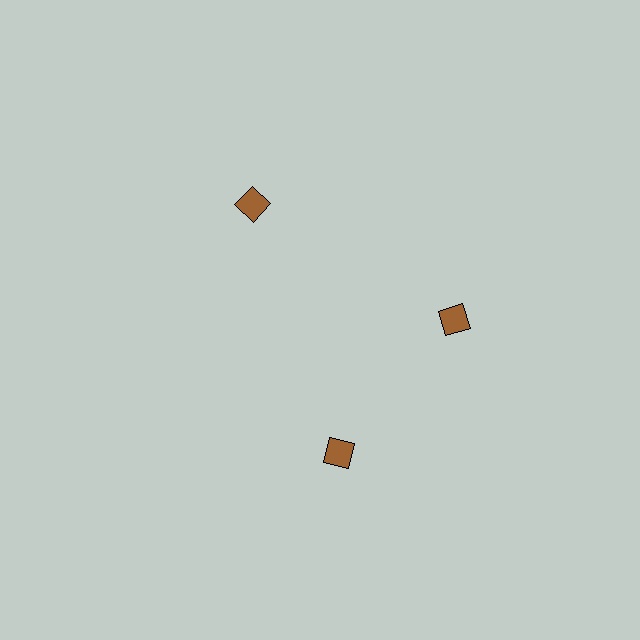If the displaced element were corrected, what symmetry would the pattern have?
It would have 3-fold rotational symmetry — the pattern would map onto itself every 120 degrees.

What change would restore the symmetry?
The symmetry would be restored by rotating it back into even spacing with its neighbors so that all 3 squares sit at equal angles and equal distance from the center.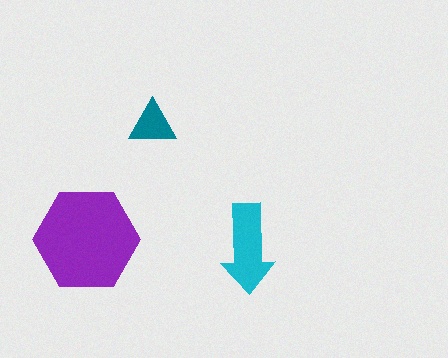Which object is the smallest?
The teal triangle.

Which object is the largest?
The purple hexagon.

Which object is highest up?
The teal triangle is topmost.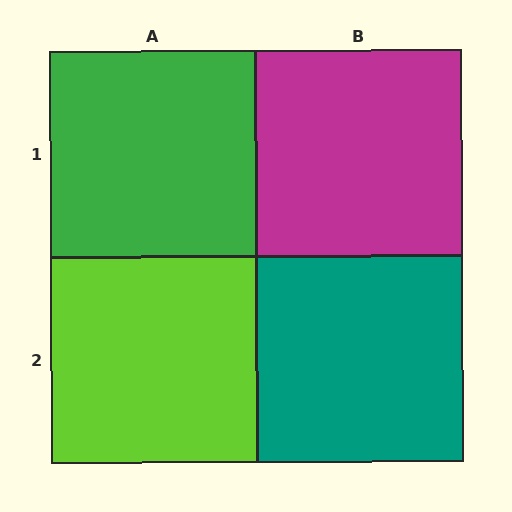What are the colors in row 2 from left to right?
Lime, teal.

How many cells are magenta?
1 cell is magenta.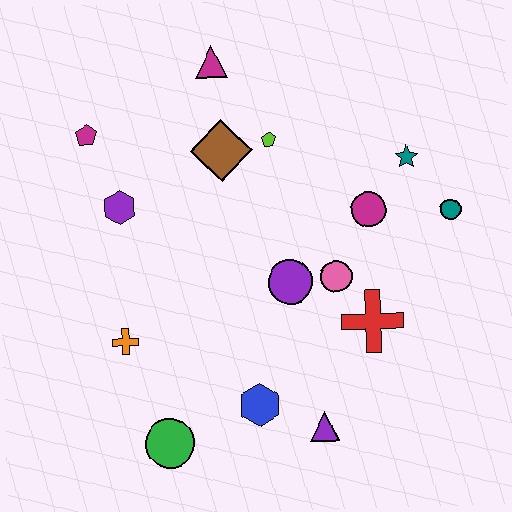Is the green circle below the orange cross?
Yes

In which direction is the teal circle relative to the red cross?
The teal circle is above the red cross.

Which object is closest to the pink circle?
The purple circle is closest to the pink circle.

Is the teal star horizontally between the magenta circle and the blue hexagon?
No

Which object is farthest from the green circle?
The magenta triangle is farthest from the green circle.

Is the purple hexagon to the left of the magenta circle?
Yes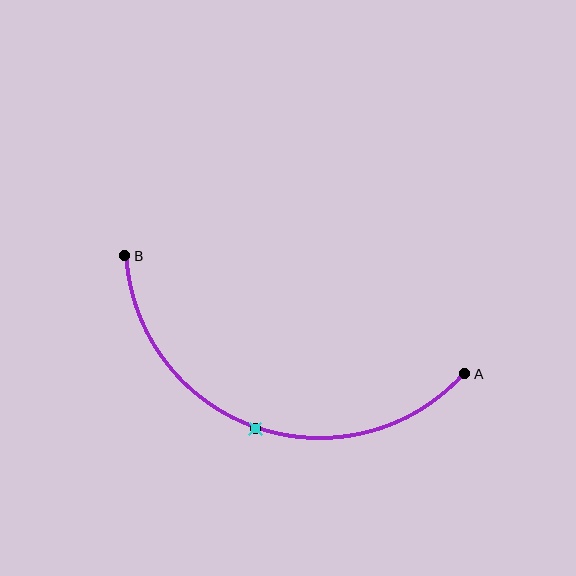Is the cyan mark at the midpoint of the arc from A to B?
Yes. The cyan mark lies on the arc at equal arc-length from both A and B — it is the arc midpoint.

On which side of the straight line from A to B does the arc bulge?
The arc bulges below the straight line connecting A and B.